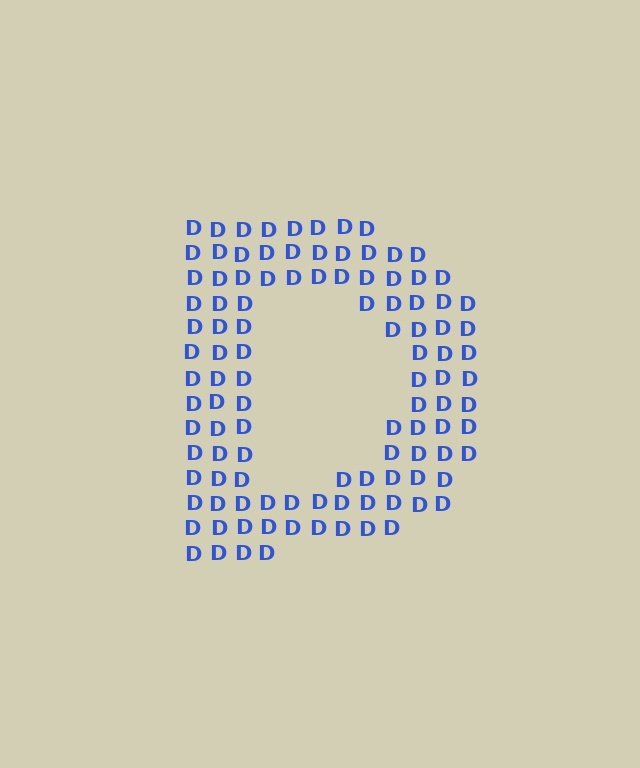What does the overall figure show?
The overall figure shows the letter D.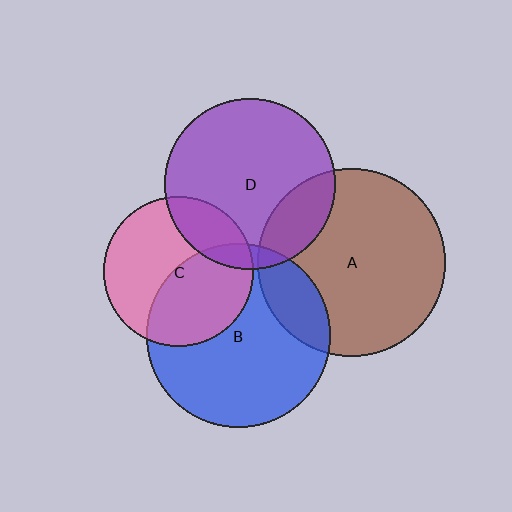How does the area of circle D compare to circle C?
Approximately 1.3 times.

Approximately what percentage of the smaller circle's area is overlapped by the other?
Approximately 20%.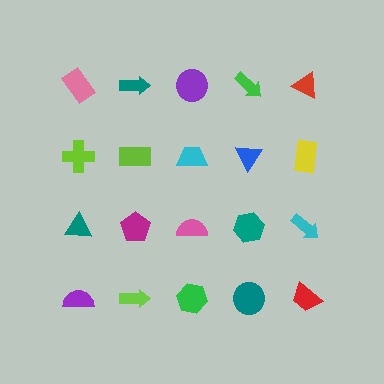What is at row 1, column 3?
A purple circle.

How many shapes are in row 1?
5 shapes.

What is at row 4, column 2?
A lime arrow.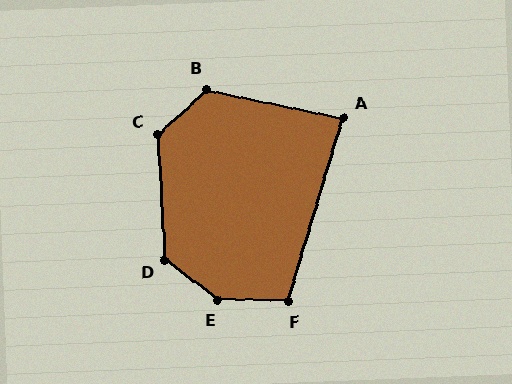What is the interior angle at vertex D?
Approximately 129 degrees (obtuse).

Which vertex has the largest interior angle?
E, at approximately 145 degrees.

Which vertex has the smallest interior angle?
A, at approximately 85 degrees.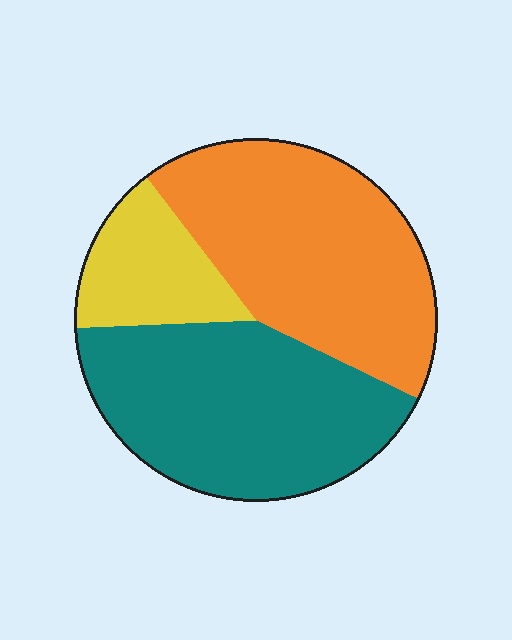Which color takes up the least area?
Yellow, at roughly 15%.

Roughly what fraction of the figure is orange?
Orange takes up about two fifths (2/5) of the figure.